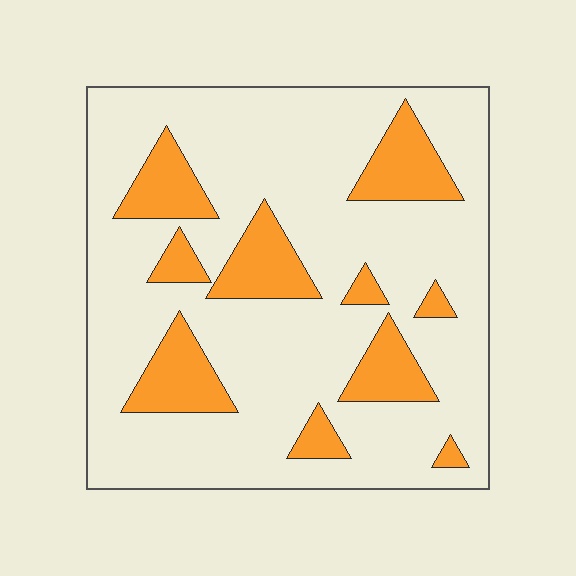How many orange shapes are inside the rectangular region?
10.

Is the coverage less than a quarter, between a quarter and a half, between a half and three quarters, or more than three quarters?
Less than a quarter.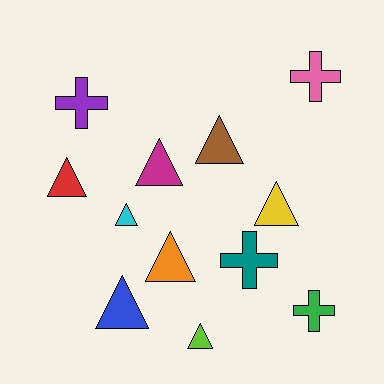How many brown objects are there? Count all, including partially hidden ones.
There is 1 brown object.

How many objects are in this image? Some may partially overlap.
There are 12 objects.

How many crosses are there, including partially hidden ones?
There are 4 crosses.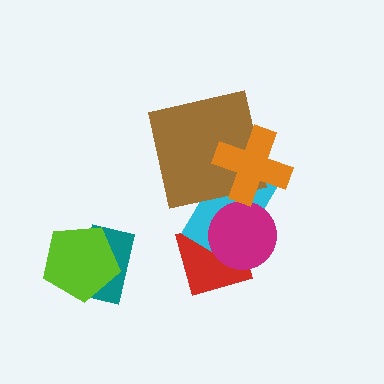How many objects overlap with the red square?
2 objects overlap with the red square.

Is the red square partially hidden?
Yes, it is partially covered by another shape.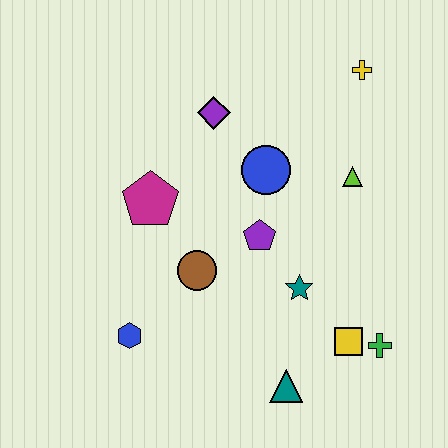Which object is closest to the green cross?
The yellow square is closest to the green cross.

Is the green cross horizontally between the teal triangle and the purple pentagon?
No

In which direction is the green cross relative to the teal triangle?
The green cross is to the right of the teal triangle.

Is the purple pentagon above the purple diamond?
No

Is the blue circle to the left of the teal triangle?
Yes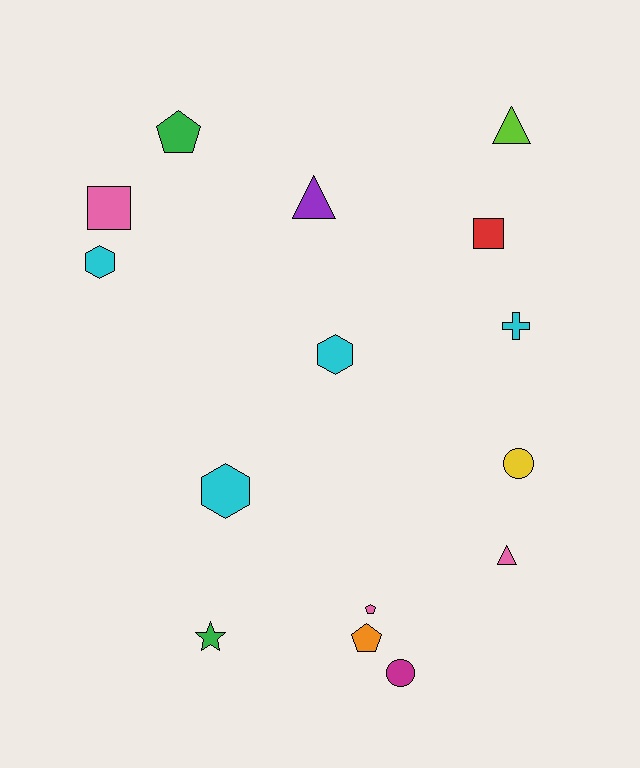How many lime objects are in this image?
There is 1 lime object.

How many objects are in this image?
There are 15 objects.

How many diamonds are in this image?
There are no diamonds.